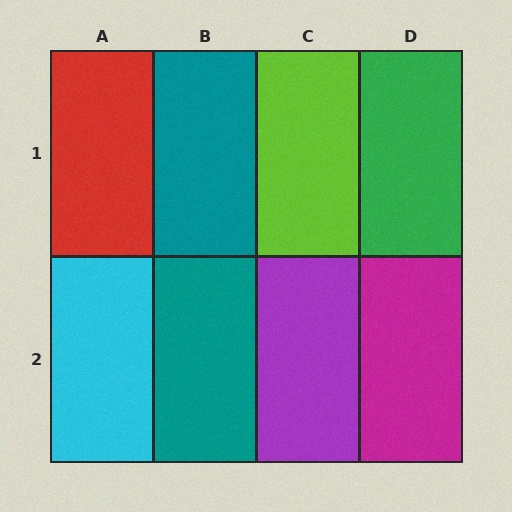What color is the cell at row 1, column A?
Red.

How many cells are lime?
1 cell is lime.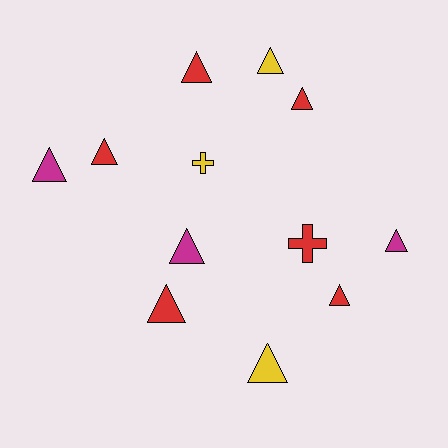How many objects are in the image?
There are 12 objects.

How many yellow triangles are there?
There are 2 yellow triangles.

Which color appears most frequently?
Red, with 6 objects.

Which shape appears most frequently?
Triangle, with 10 objects.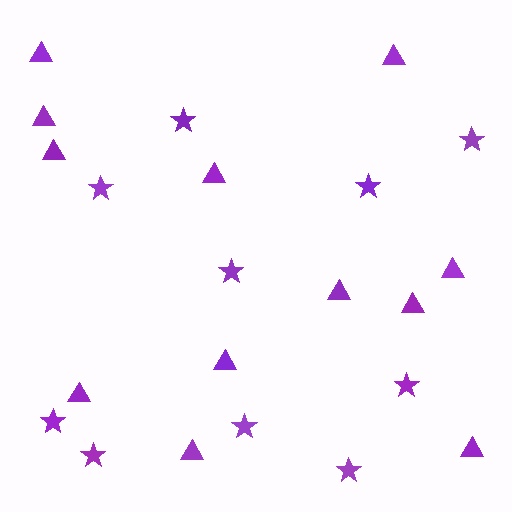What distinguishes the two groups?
There are 2 groups: one group of stars (10) and one group of triangles (12).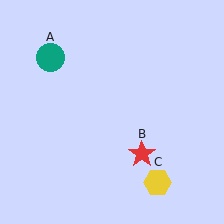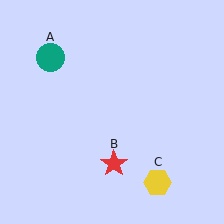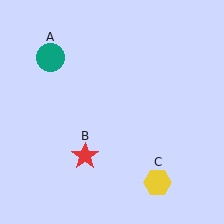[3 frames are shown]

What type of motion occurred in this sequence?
The red star (object B) rotated clockwise around the center of the scene.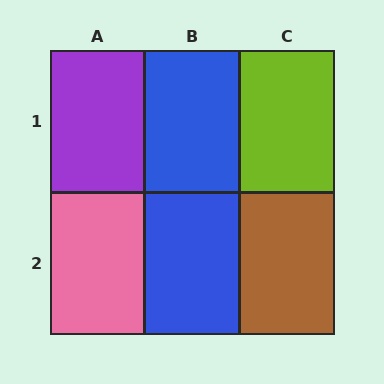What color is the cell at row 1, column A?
Purple.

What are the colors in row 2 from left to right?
Pink, blue, brown.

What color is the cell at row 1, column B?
Blue.